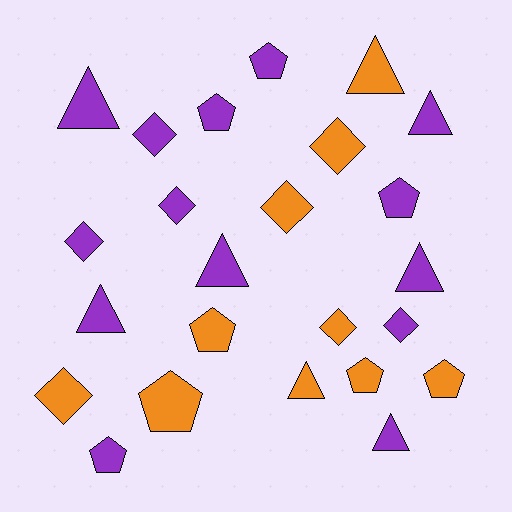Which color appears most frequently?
Purple, with 14 objects.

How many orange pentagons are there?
There are 4 orange pentagons.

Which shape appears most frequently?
Pentagon, with 8 objects.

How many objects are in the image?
There are 24 objects.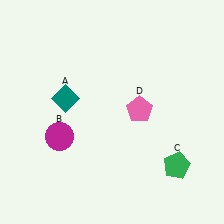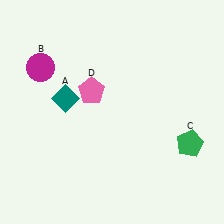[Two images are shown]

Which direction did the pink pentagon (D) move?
The pink pentagon (D) moved left.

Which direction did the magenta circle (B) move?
The magenta circle (B) moved up.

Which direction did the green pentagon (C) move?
The green pentagon (C) moved up.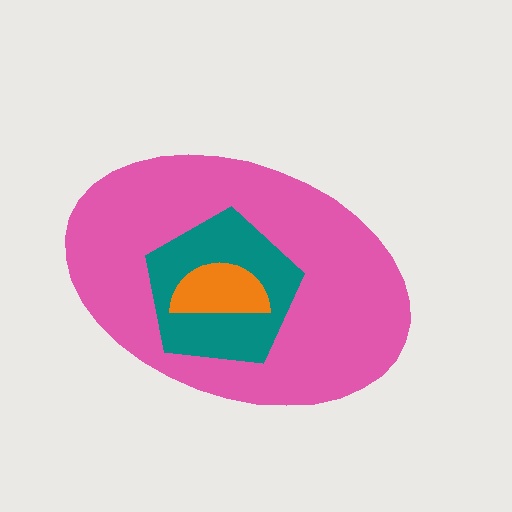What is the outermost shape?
The pink ellipse.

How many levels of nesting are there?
3.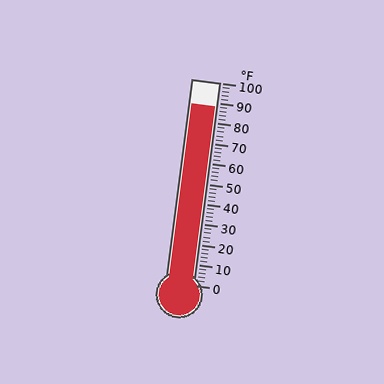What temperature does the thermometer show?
The thermometer shows approximately 88°F.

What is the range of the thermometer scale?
The thermometer scale ranges from 0°F to 100°F.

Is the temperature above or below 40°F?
The temperature is above 40°F.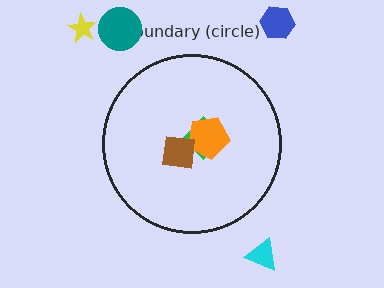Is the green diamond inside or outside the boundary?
Inside.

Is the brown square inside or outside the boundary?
Inside.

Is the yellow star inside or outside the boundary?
Outside.